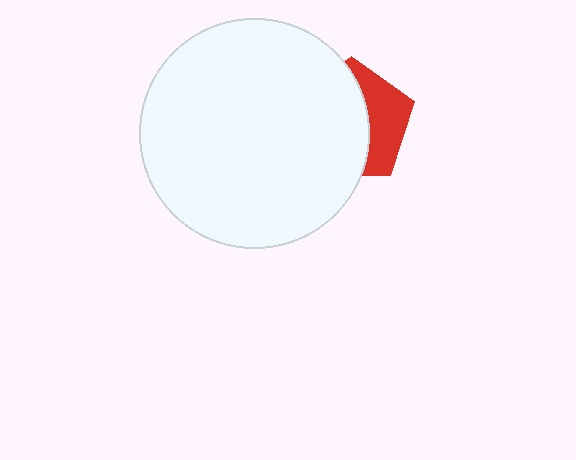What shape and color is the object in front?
The object in front is a white circle.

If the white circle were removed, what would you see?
You would see the complete red pentagon.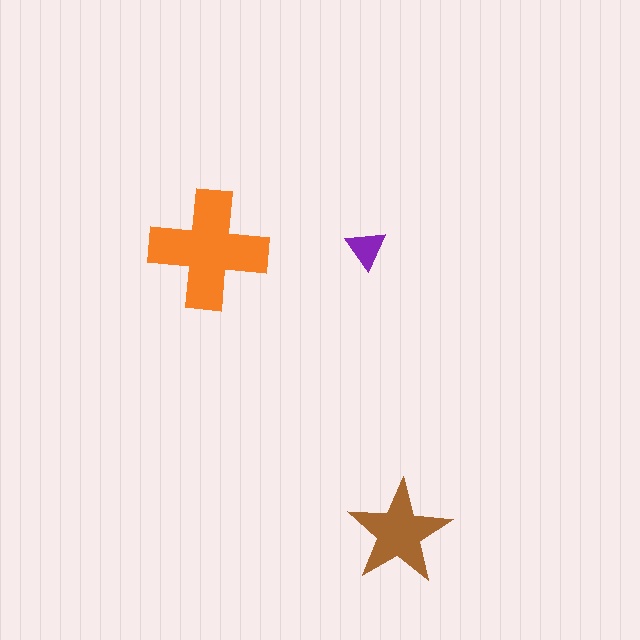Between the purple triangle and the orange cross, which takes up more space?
The orange cross.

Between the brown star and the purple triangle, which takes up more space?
The brown star.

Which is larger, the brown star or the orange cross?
The orange cross.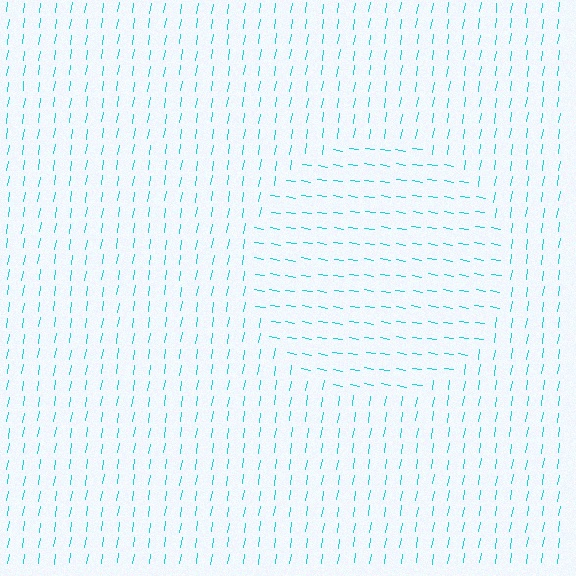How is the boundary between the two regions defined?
The boundary is defined purely by a change in line orientation (approximately 89 degrees difference). All lines are the same color and thickness.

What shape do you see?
I see a circle.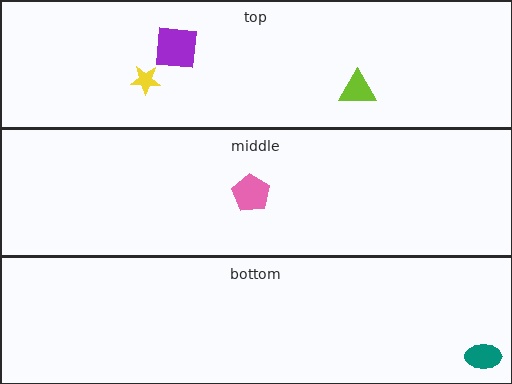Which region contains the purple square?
The top region.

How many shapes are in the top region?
3.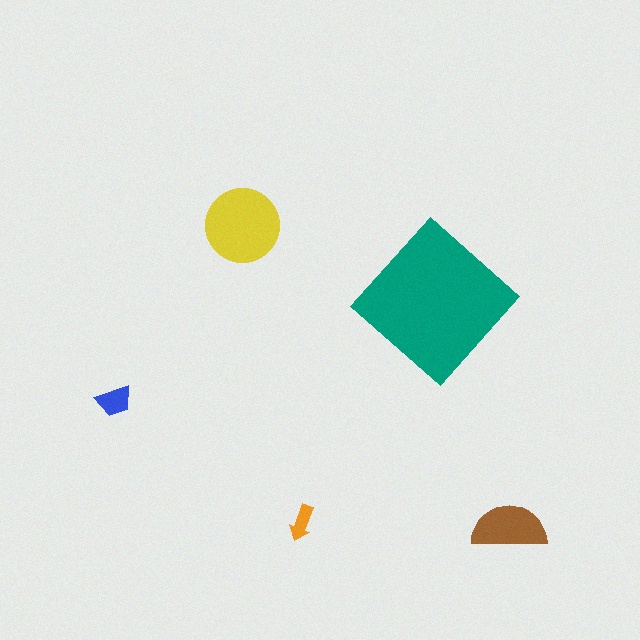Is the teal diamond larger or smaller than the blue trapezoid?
Larger.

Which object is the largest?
The teal diamond.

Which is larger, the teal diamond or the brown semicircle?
The teal diamond.